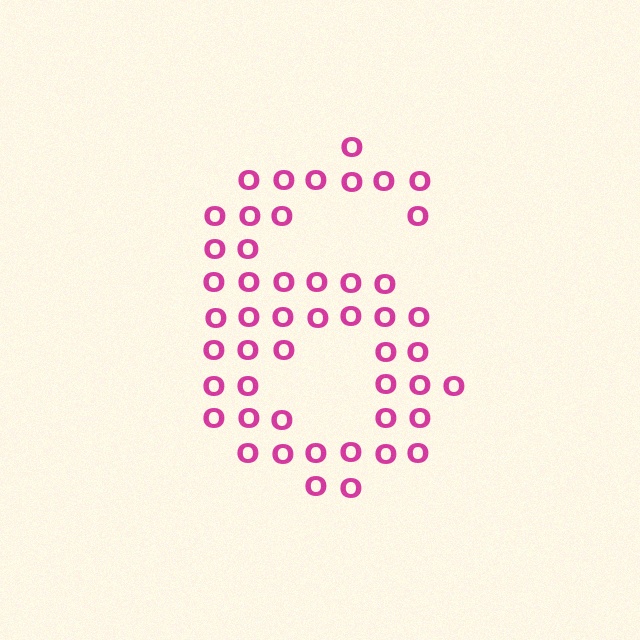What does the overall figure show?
The overall figure shows the digit 6.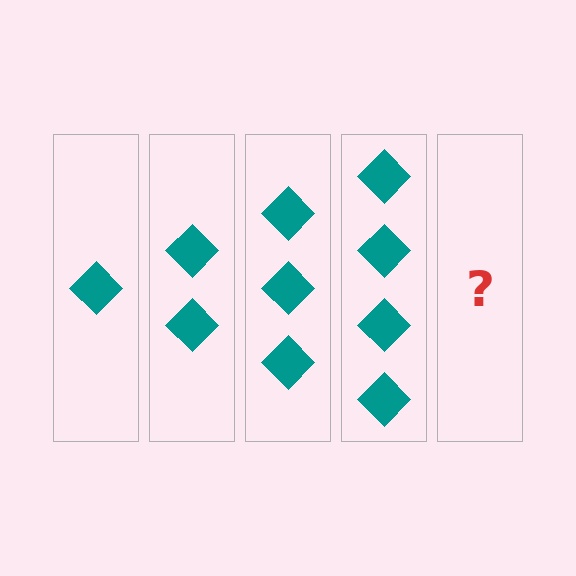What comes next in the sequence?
The next element should be 5 diamonds.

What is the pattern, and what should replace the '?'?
The pattern is that each step adds one more diamond. The '?' should be 5 diamonds.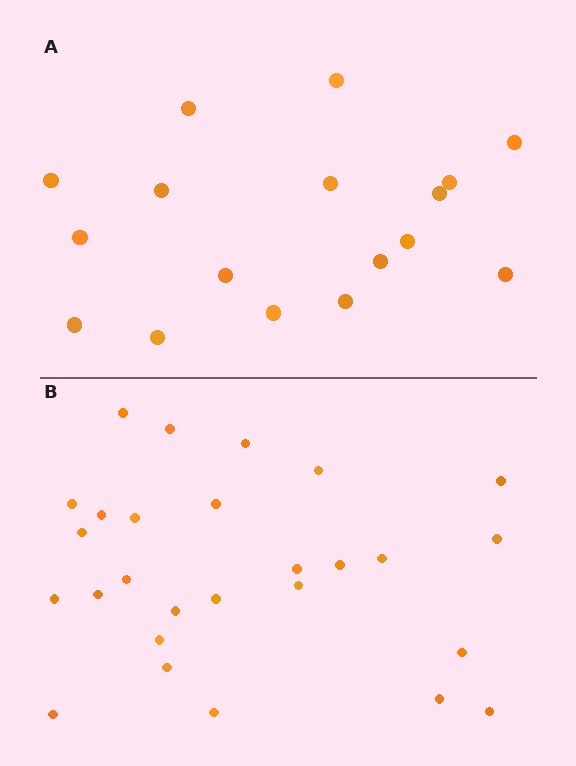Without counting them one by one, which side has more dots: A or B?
Region B (the bottom region) has more dots.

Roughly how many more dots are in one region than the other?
Region B has roughly 10 or so more dots than region A.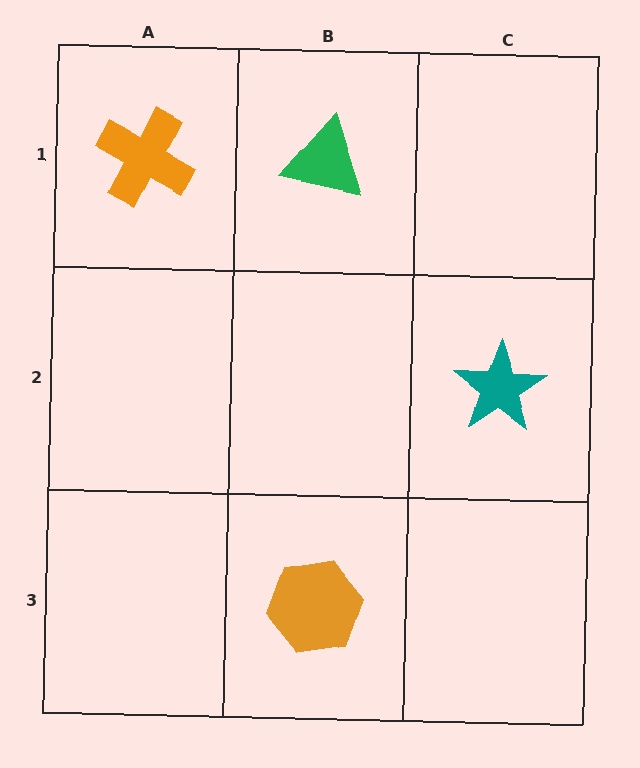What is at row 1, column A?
An orange cross.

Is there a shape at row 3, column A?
No, that cell is empty.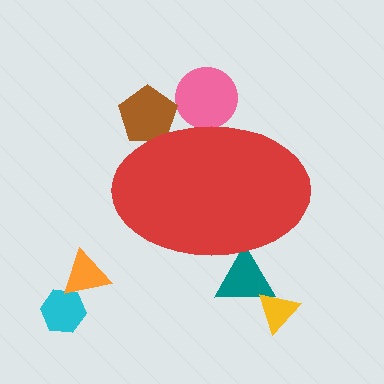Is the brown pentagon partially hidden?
Yes, the brown pentagon is partially hidden behind the red ellipse.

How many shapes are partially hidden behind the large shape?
3 shapes are partially hidden.